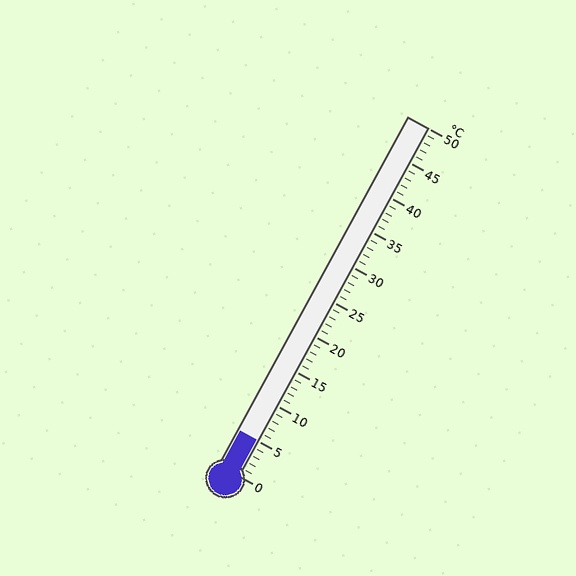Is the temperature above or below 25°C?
The temperature is below 25°C.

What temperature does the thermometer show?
The thermometer shows approximately 5°C.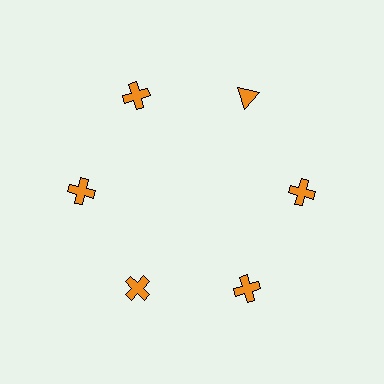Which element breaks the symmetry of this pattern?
The orange triangle at roughly the 1 o'clock position breaks the symmetry. All other shapes are orange crosses.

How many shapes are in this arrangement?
There are 6 shapes arranged in a ring pattern.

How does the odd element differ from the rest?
It has a different shape: triangle instead of cross.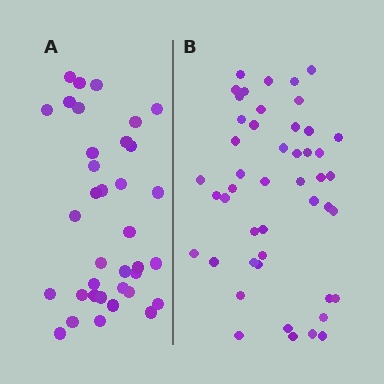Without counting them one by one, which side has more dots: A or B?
Region B (the right region) has more dots.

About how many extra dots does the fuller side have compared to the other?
Region B has roughly 12 or so more dots than region A.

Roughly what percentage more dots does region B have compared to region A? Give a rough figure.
About 30% more.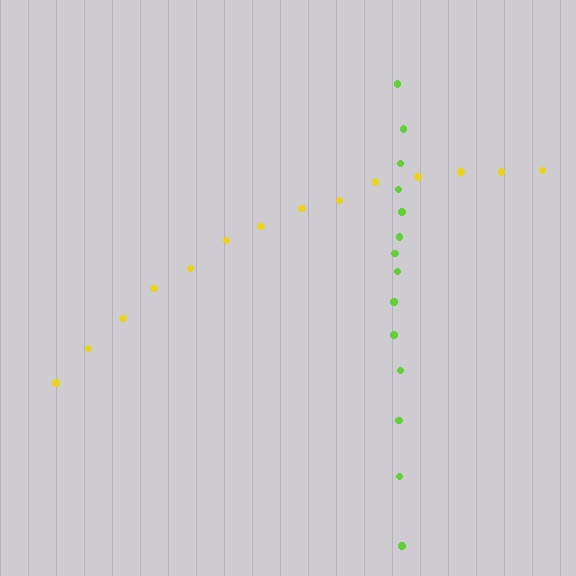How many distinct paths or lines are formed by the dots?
There are 2 distinct paths.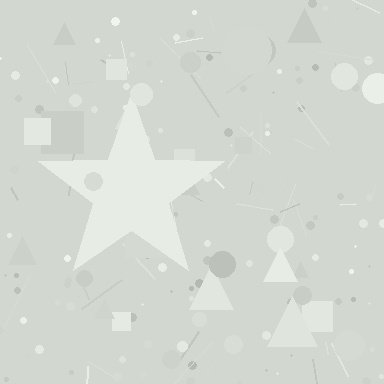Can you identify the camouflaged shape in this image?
The camouflaged shape is a star.